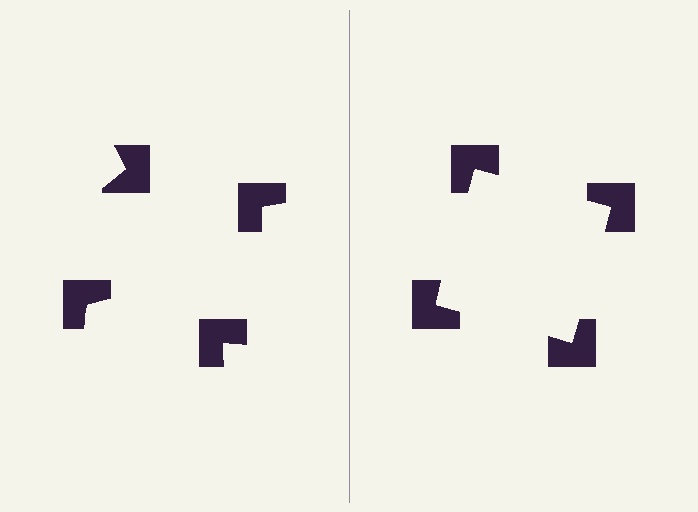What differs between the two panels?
The notched squares are positioned identically on both sides; only the wedge orientations differ. On the right they align to a square; on the left they are misaligned.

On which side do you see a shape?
An illusory square appears on the right side. On the left side the wedge cuts are rotated, so no coherent shape forms.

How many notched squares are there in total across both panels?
8 — 4 on each side.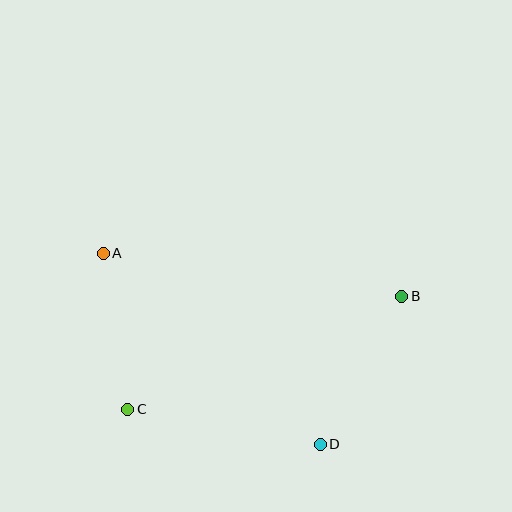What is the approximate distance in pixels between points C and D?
The distance between C and D is approximately 196 pixels.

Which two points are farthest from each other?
Points A and B are farthest from each other.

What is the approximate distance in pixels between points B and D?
The distance between B and D is approximately 169 pixels.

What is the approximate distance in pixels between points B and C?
The distance between B and C is approximately 296 pixels.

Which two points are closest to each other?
Points A and C are closest to each other.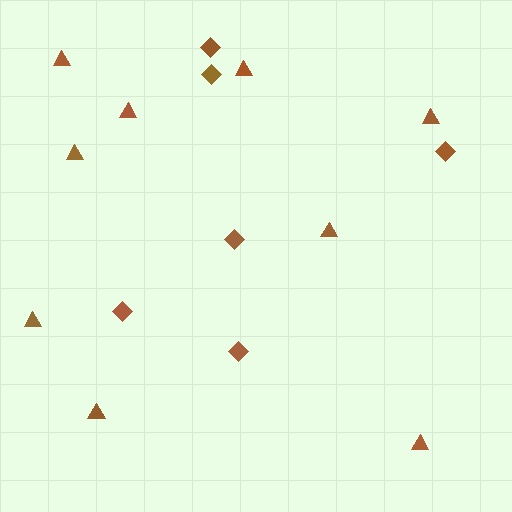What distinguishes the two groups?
There are 2 groups: one group of diamonds (6) and one group of triangles (9).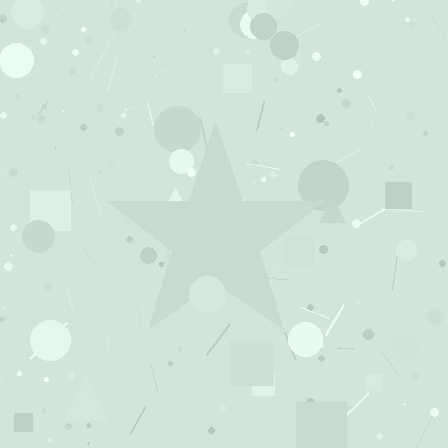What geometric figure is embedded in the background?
A star is embedded in the background.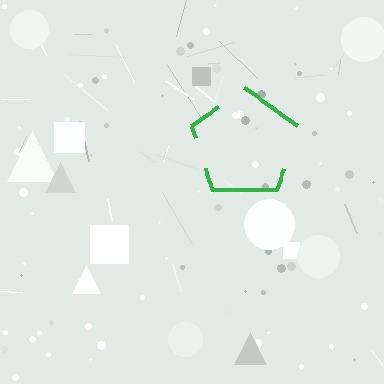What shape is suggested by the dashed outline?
The dashed outline suggests a pentagon.